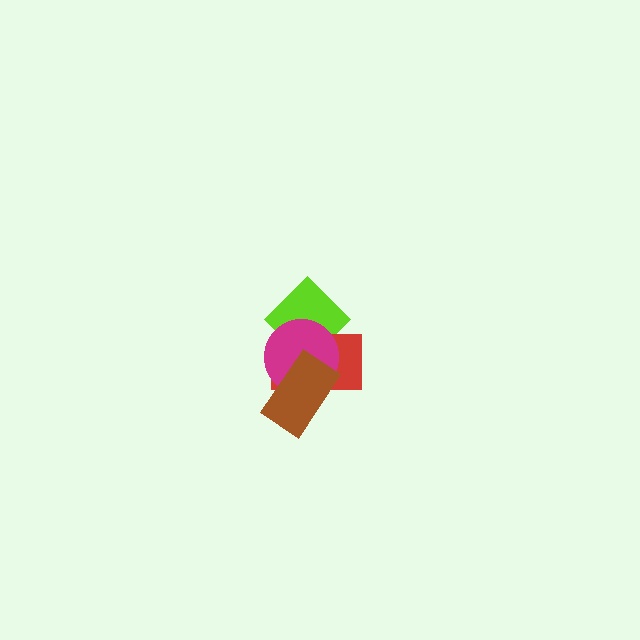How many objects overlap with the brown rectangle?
2 objects overlap with the brown rectangle.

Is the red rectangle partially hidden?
Yes, it is partially covered by another shape.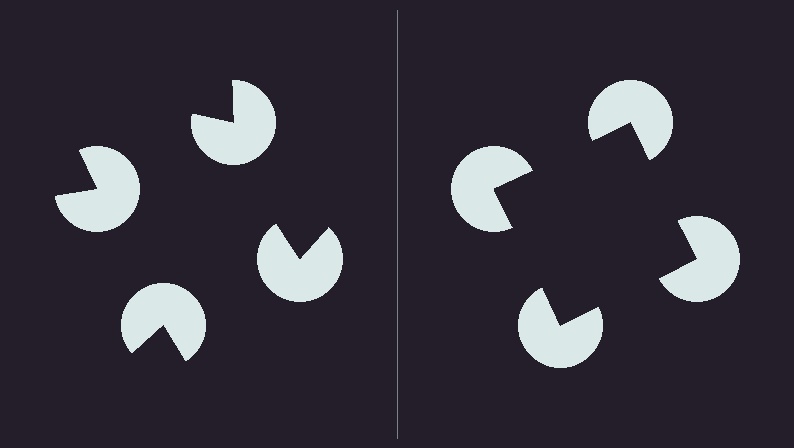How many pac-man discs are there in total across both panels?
8 — 4 on each side.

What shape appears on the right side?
An illusory square.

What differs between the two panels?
The pac-man discs are positioned identically on both sides; only the wedge orientations differ. On the right they align to a square; on the left they are misaligned.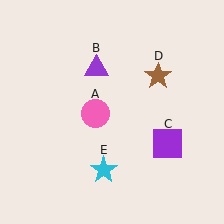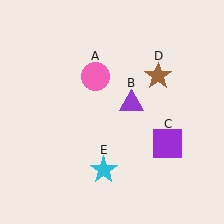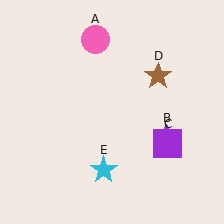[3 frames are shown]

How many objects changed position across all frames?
2 objects changed position: pink circle (object A), purple triangle (object B).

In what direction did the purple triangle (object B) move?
The purple triangle (object B) moved down and to the right.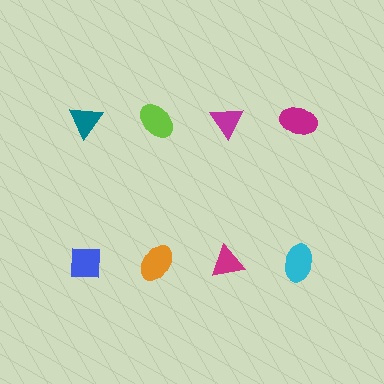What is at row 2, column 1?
A blue square.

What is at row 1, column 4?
A magenta ellipse.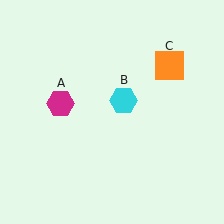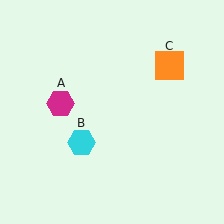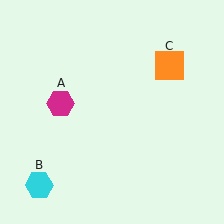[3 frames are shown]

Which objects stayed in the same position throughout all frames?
Magenta hexagon (object A) and orange square (object C) remained stationary.